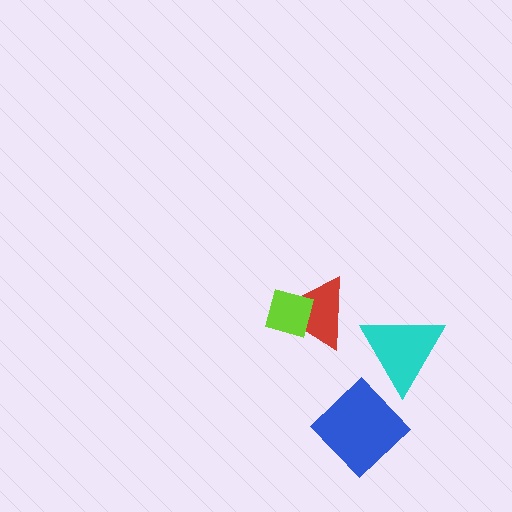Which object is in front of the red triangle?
The lime diamond is in front of the red triangle.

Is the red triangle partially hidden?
Yes, it is partially covered by another shape.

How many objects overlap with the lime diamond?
1 object overlaps with the lime diamond.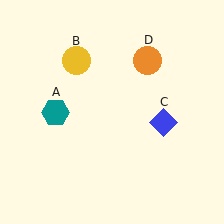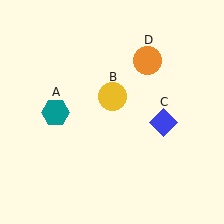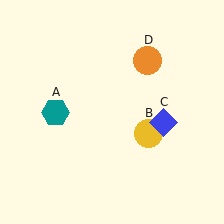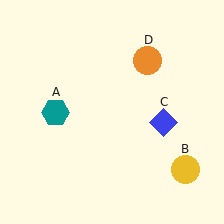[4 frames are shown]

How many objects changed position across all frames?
1 object changed position: yellow circle (object B).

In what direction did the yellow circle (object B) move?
The yellow circle (object B) moved down and to the right.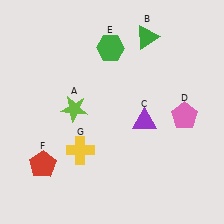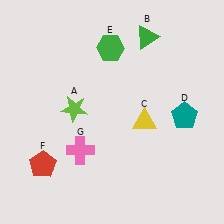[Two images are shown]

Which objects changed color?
C changed from purple to yellow. D changed from pink to teal. G changed from yellow to pink.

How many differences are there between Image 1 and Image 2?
There are 3 differences between the two images.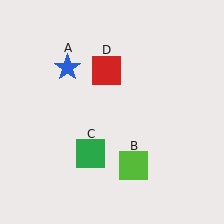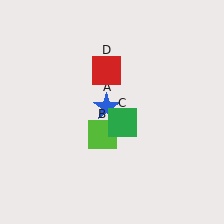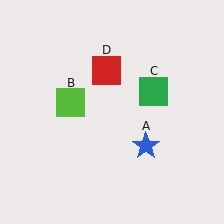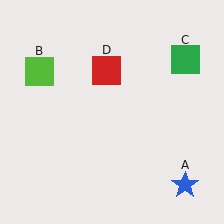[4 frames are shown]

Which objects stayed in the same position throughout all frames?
Red square (object D) remained stationary.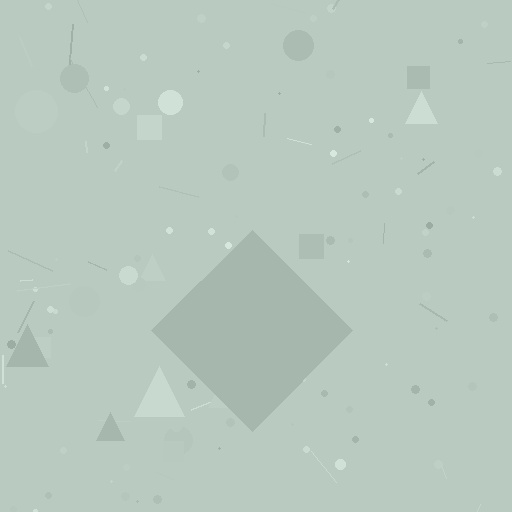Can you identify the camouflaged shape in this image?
The camouflaged shape is a diamond.